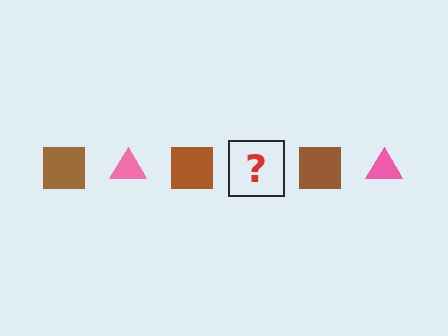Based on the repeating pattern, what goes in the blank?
The blank should be a pink triangle.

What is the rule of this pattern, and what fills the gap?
The rule is that the pattern alternates between brown square and pink triangle. The gap should be filled with a pink triangle.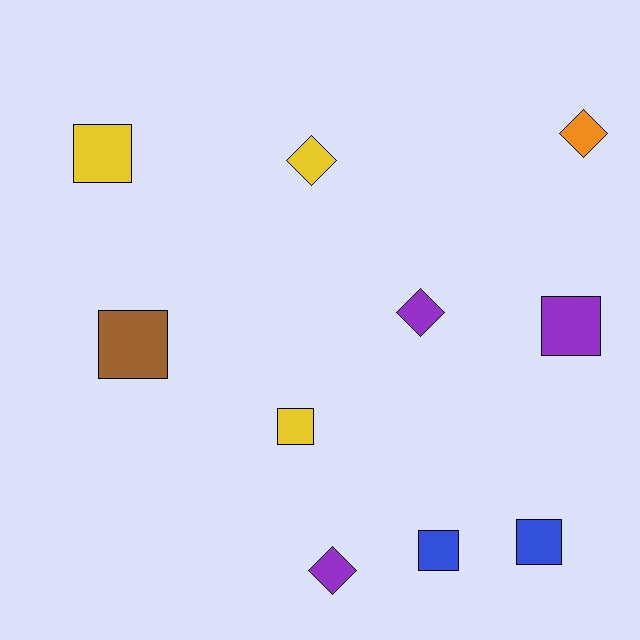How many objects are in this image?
There are 10 objects.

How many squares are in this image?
There are 6 squares.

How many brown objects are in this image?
There is 1 brown object.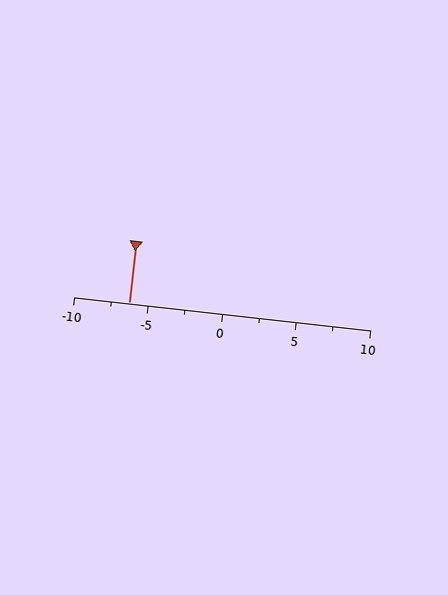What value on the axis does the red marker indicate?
The marker indicates approximately -6.2.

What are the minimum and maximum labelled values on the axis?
The axis runs from -10 to 10.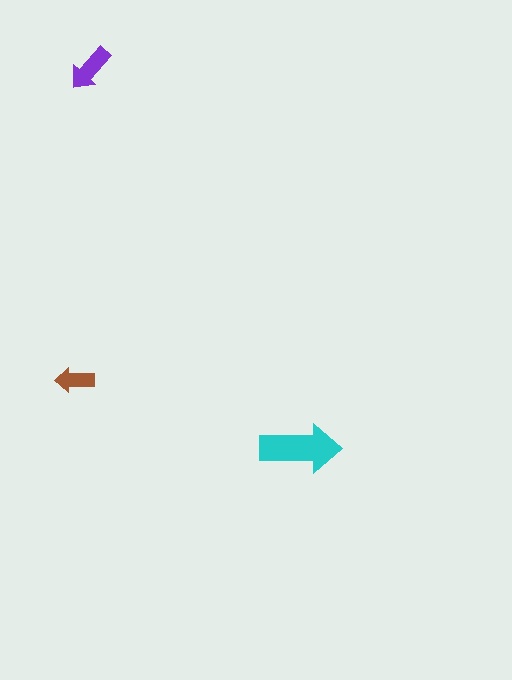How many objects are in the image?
There are 3 objects in the image.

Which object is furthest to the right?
The cyan arrow is rightmost.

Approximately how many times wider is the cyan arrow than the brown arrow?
About 2 times wider.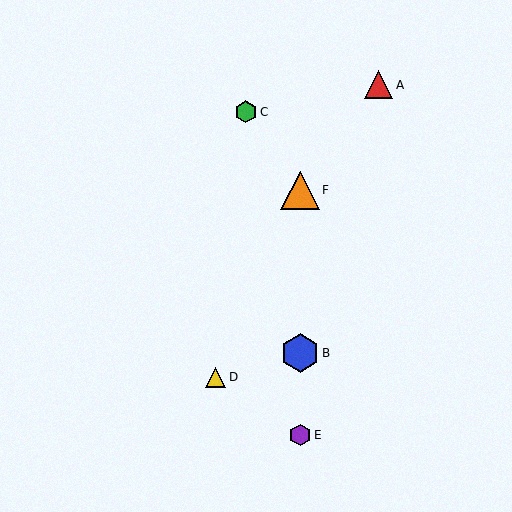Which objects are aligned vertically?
Objects B, E, F are aligned vertically.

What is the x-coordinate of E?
Object E is at x≈300.